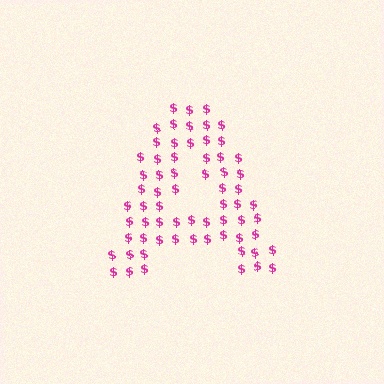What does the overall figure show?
The overall figure shows the letter A.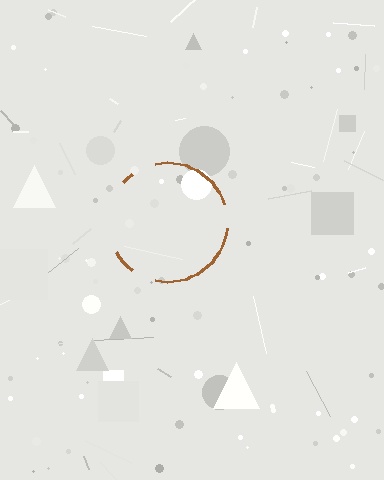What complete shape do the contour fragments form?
The contour fragments form a circle.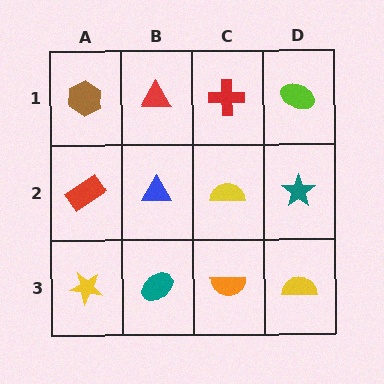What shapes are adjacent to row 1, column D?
A teal star (row 2, column D), a red cross (row 1, column C).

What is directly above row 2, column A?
A brown hexagon.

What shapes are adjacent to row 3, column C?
A yellow semicircle (row 2, column C), a teal ellipse (row 3, column B), a yellow semicircle (row 3, column D).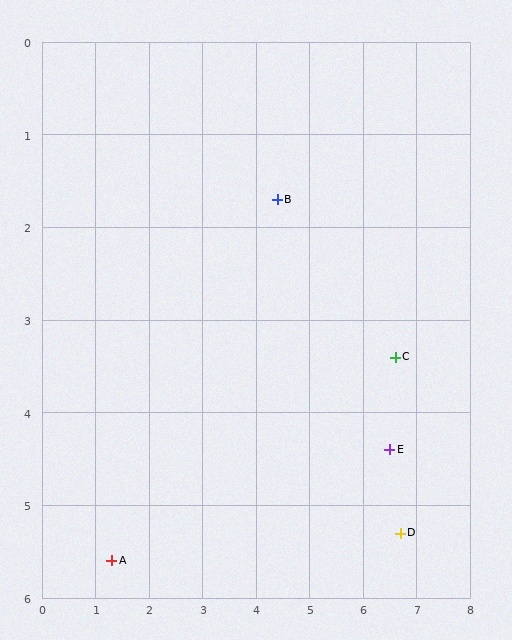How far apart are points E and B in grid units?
Points E and B are about 3.4 grid units apart.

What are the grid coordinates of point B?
Point B is at approximately (4.4, 1.7).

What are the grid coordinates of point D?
Point D is at approximately (6.7, 5.3).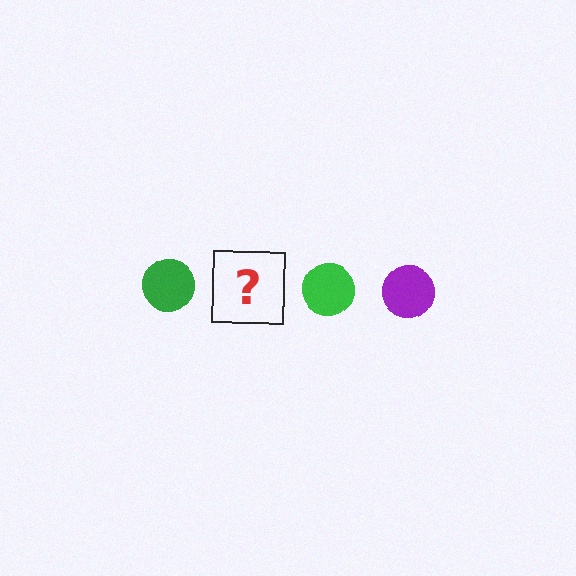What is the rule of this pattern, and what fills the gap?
The rule is that the pattern cycles through green, purple circles. The gap should be filled with a purple circle.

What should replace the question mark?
The question mark should be replaced with a purple circle.